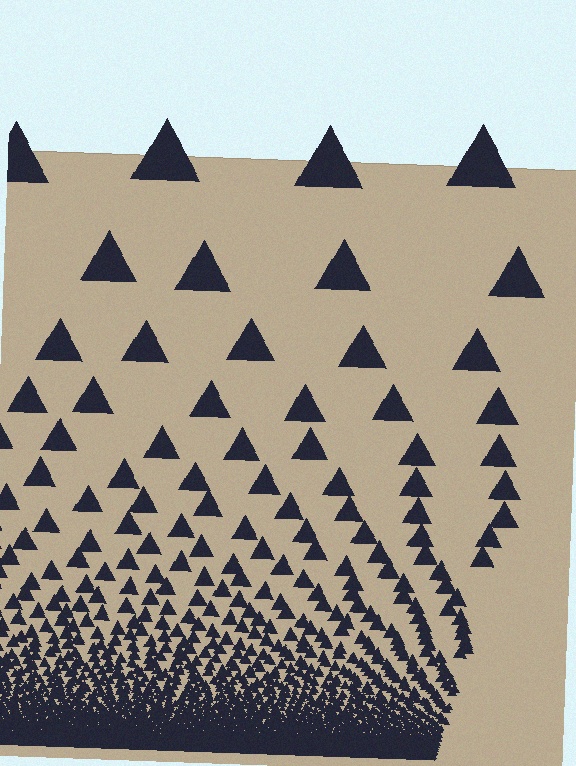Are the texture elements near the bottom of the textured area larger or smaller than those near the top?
Smaller. The gradient is inverted — elements near the bottom are smaller and denser.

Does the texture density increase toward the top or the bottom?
Density increases toward the bottom.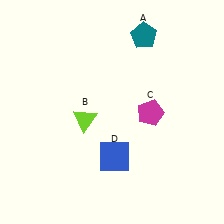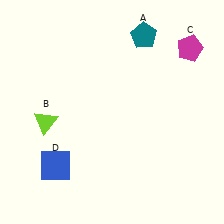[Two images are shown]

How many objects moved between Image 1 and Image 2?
3 objects moved between the two images.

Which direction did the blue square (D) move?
The blue square (D) moved left.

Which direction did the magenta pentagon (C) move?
The magenta pentagon (C) moved up.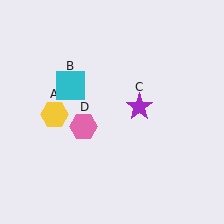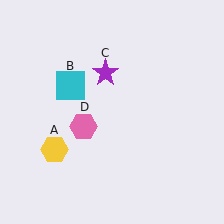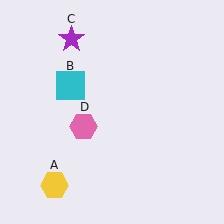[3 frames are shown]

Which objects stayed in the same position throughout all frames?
Cyan square (object B) and pink hexagon (object D) remained stationary.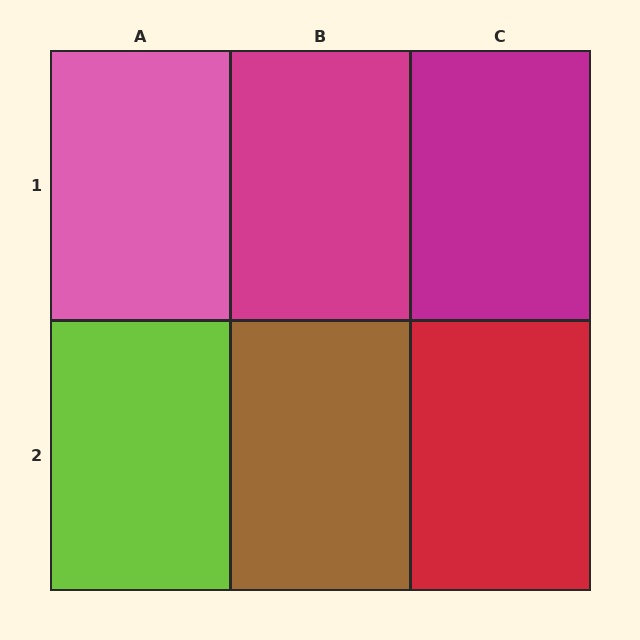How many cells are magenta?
2 cells are magenta.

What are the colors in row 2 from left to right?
Lime, brown, red.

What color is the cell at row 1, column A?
Pink.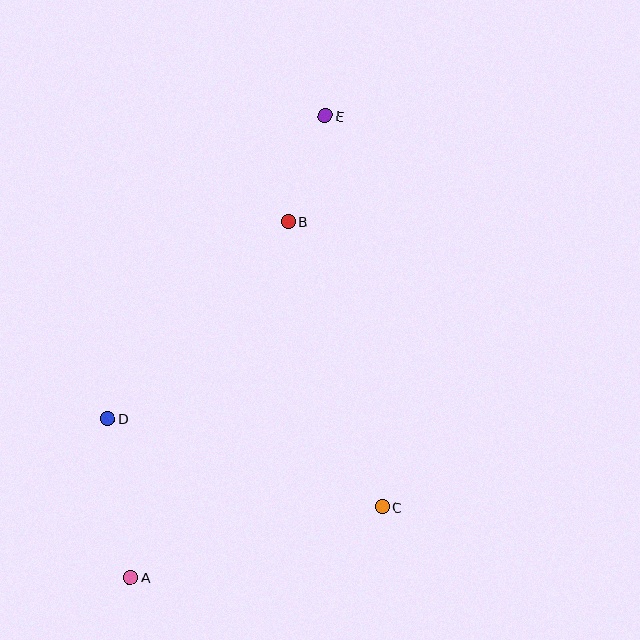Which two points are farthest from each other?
Points A and E are farthest from each other.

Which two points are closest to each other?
Points B and E are closest to each other.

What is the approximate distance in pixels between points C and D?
The distance between C and D is approximately 289 pixels.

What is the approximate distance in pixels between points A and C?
The distance between A and C is approximately 262 pixels.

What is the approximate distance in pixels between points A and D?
The distance between A and D is approximately 160 pixels.